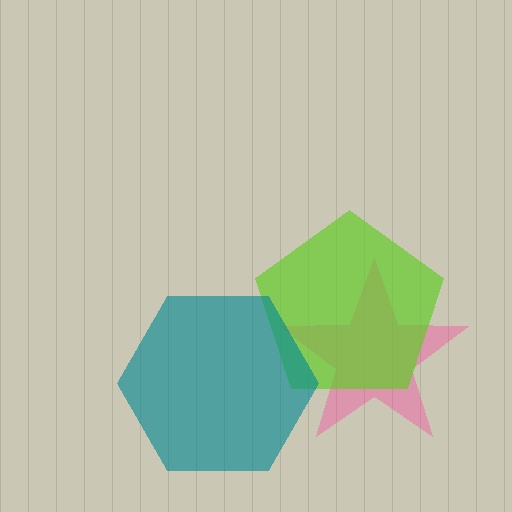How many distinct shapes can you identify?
There are 3 distinct shapes: a pink star, a lime pentagon, a teal hexagon.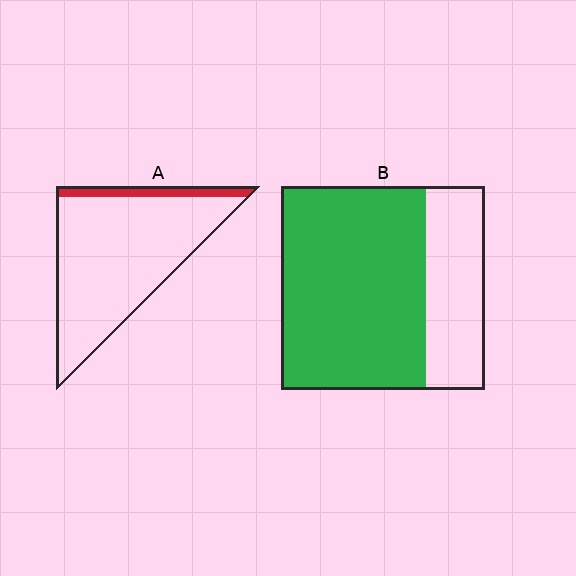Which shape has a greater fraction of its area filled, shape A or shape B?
Shape B.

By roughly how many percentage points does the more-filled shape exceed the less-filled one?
By roughly 60 percentage points (B over A).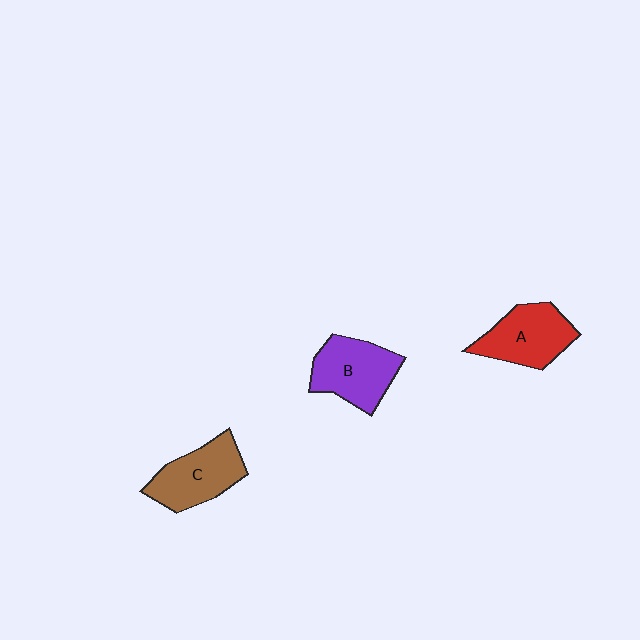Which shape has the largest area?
Shape B (purple).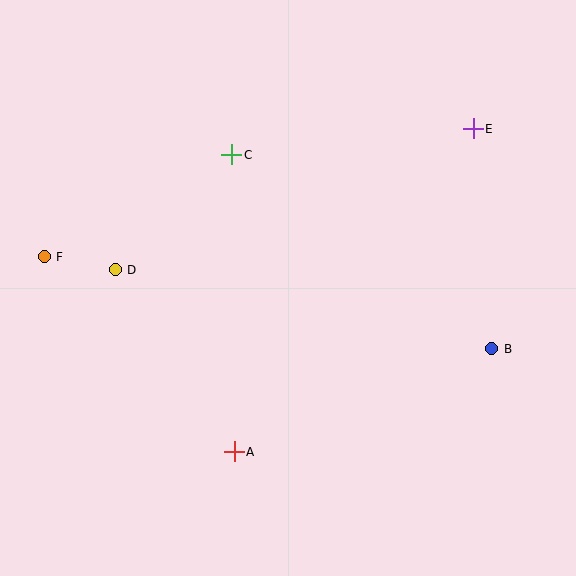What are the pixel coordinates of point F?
Point F is at (44, 257).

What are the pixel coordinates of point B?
Point B is at (492, 349).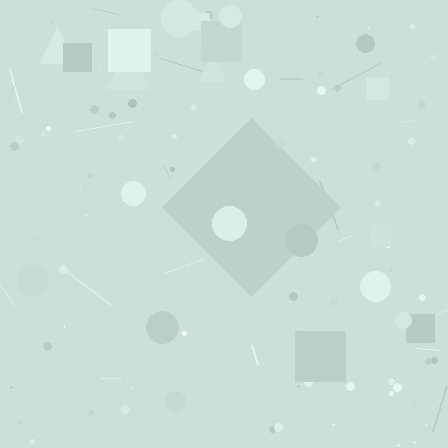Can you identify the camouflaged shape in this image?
The camouflaged shape is a diamond.